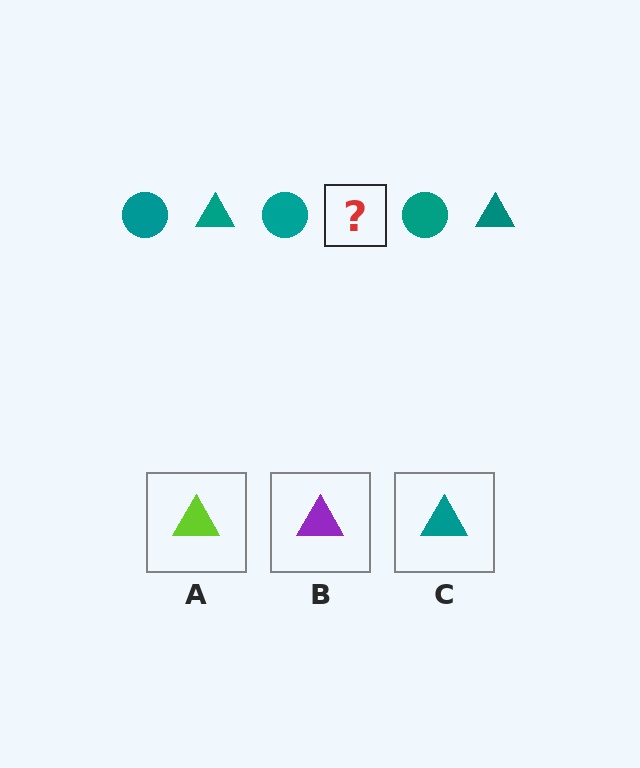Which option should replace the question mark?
Option C.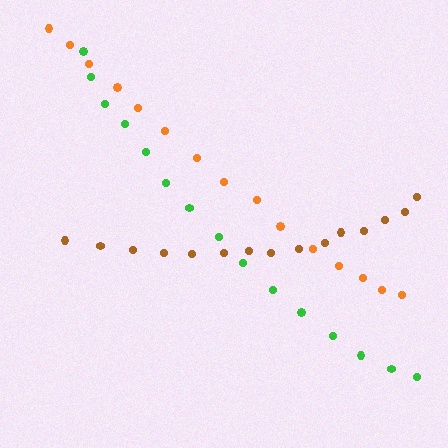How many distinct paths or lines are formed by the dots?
There are 3 distinct paths.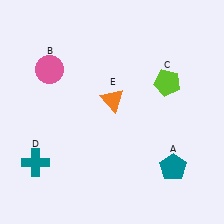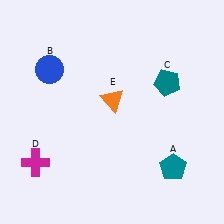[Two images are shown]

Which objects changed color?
B changed from pink to blue. C changed from lime to teal. D changed from teal to magenta.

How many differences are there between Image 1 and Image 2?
There are 3 differences between the two images.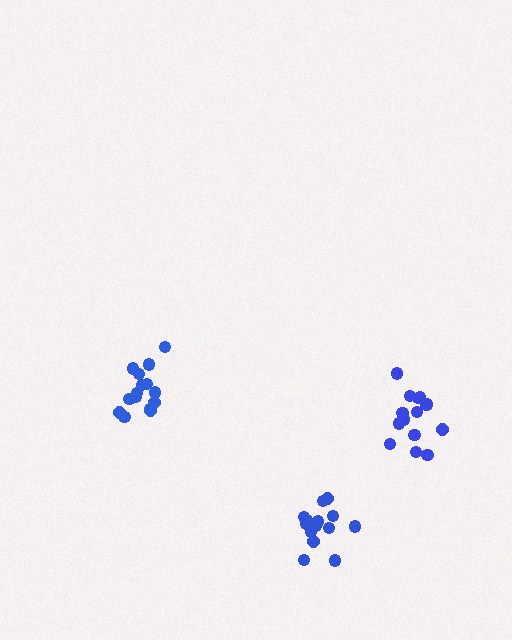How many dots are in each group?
Group 1: 15 dots, Group 2: 15 dots, Group 3: 15 dots (45 total).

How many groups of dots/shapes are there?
There are 3 groups.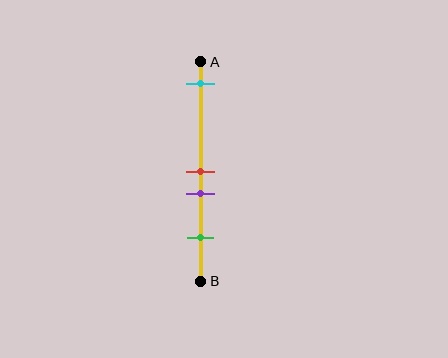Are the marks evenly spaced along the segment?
No, the marks are not evenly spaced.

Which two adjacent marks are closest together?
The red and purple marks are the closest adjacent pair.